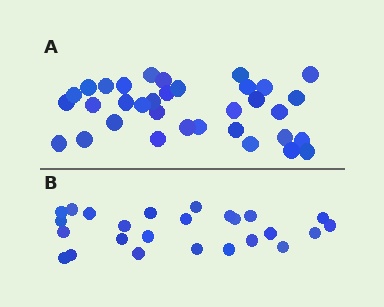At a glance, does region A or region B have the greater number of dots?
Region A (the top region) has more dots.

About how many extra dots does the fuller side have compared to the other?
Region A has roughly 8 or so more dots than region B.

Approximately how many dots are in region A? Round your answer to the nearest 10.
About 30 dots. (The exact count is 34, which rounds to 30.)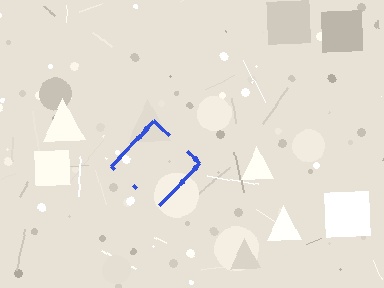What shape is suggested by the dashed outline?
The dashed outline suggests a diamond.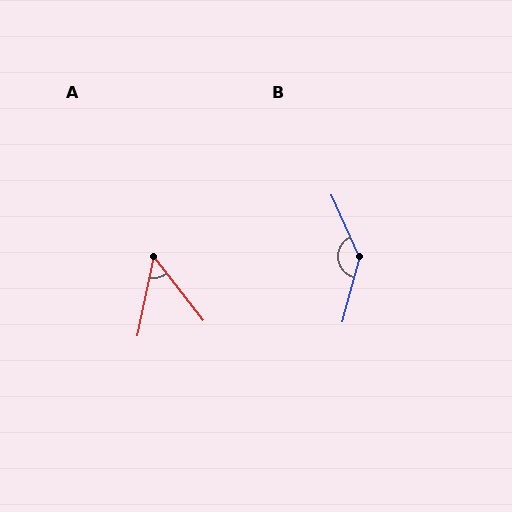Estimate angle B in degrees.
Approximately 141 degrees.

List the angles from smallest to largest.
A (50°), B (141°).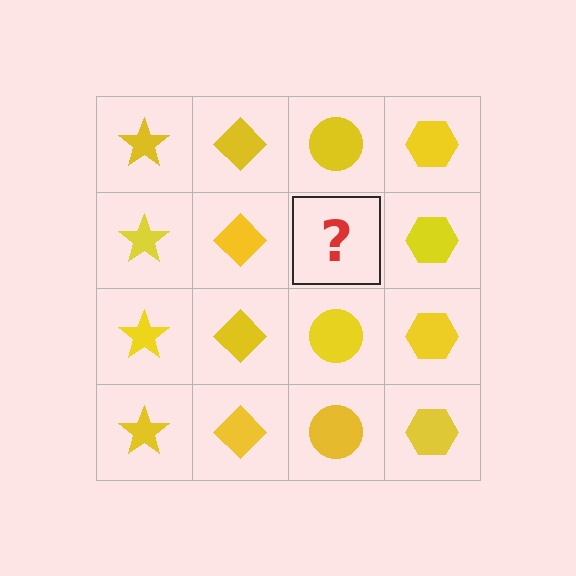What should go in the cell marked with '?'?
The missing cell should contain a yellow circle.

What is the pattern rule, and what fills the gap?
The rule is that each column has a consistent shape. The gap should be filled with a yellow circle.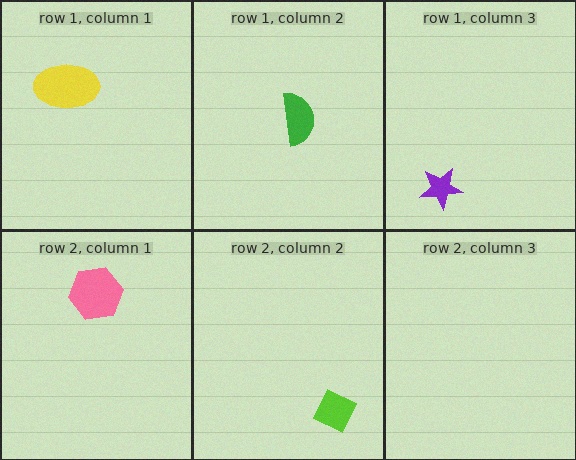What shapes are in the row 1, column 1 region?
The yellow ellipse.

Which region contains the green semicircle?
The row 1, column 2 region.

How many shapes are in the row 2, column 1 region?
1.